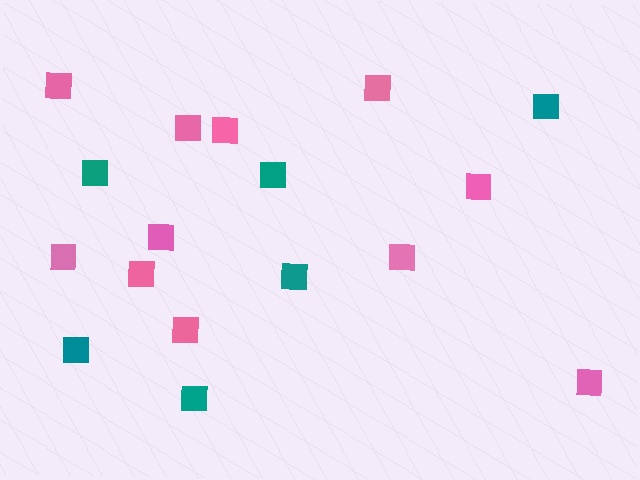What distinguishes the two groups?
There are 2 groups: one group of pink squares (11) and one group of teal squares (6).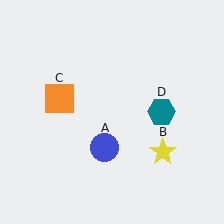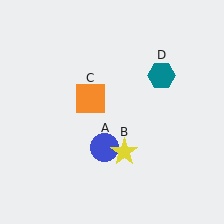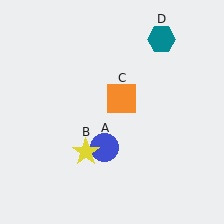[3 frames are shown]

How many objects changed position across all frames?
3 objects changed position: yellow star (object B), orange square (object C), teal hexagon (object D).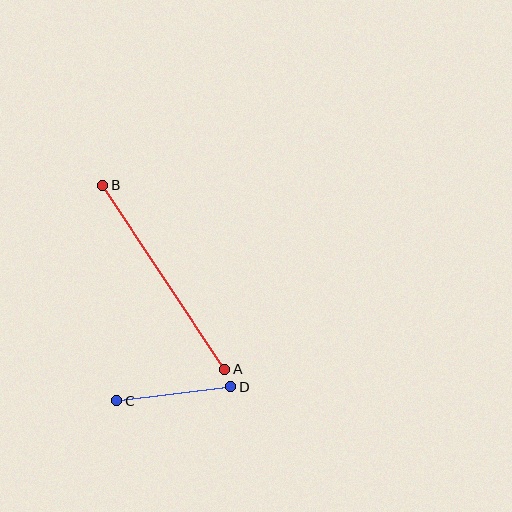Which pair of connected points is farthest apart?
Points A and B are farthest apart.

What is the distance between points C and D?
The distance is approximately 115 pixels.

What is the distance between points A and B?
The distance is approximately 221 pixels.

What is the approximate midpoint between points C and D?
The midpoint is at approximately (174, 394) pixels.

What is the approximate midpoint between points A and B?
The midpoint is at approximately (164, 277) pixels.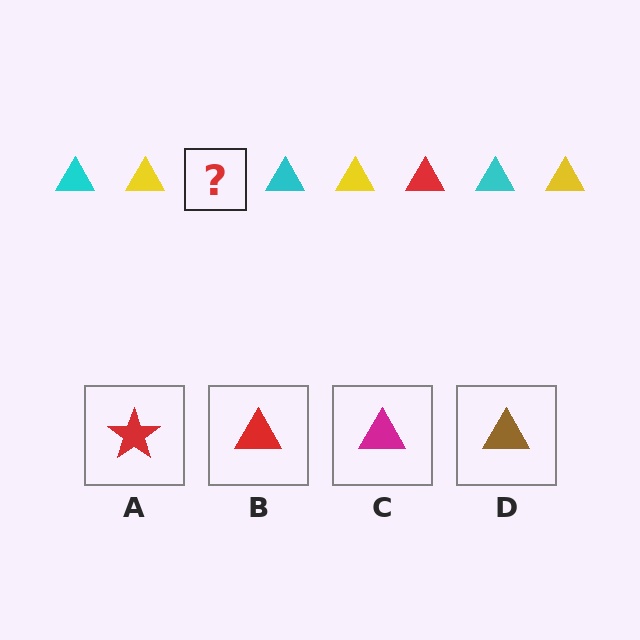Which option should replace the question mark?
Option B.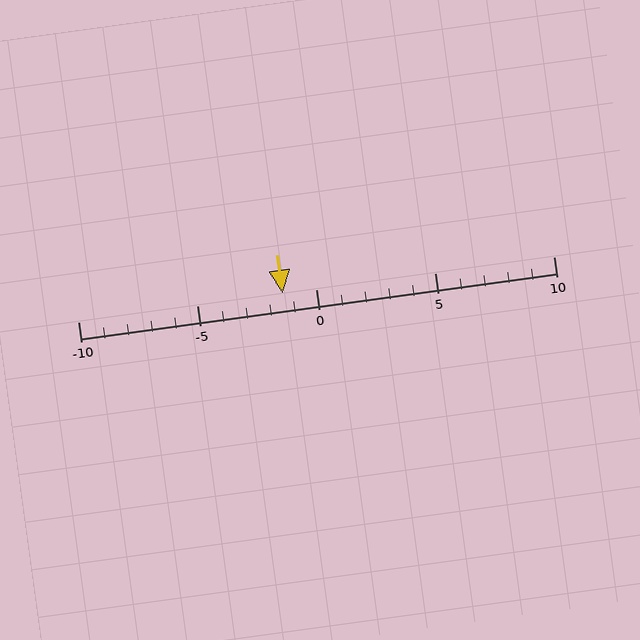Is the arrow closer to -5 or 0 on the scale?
The arrow is closer to 0.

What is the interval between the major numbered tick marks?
The major tick marks are spaced 5 units apart.